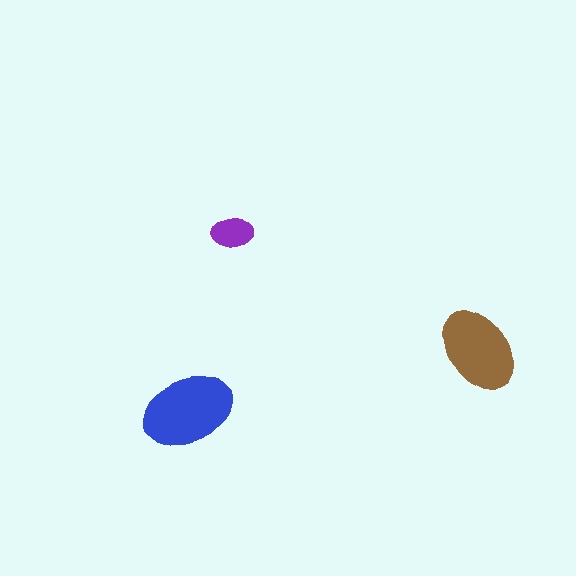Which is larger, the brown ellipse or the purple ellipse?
The brown one.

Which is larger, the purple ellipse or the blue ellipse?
The blue one.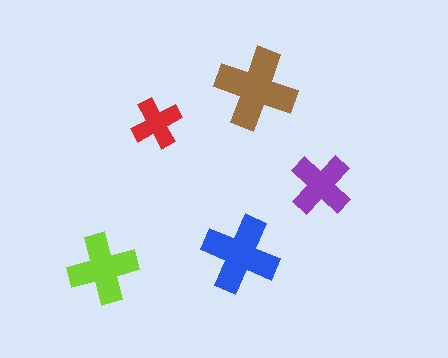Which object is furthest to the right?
The purple cross is rightmost.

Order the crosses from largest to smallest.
the brown one, the blue one, the lime one, the purple one, the red one.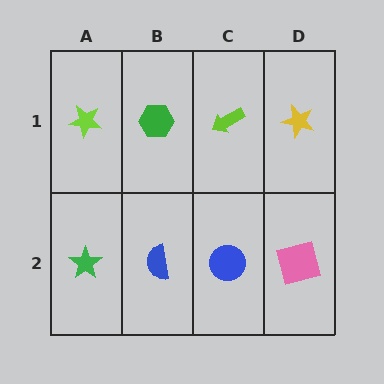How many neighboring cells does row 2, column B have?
3.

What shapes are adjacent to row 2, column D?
A yellow star (row 1, column D), a blue circle (row 2, column C).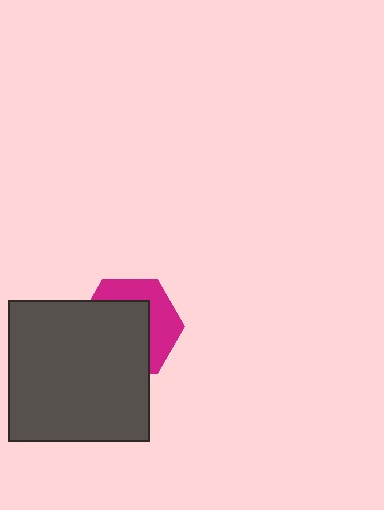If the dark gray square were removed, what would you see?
You would see the complete magenta hexagon.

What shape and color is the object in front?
The object in front is a dark gray square.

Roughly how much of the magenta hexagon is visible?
A small part of it is visible (roughly 40%).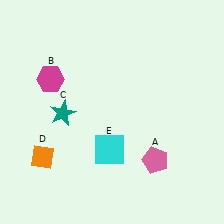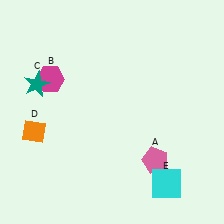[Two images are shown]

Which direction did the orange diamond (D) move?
The orange diamond (D) moved up.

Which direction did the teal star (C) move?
The teal star (C) moved up.